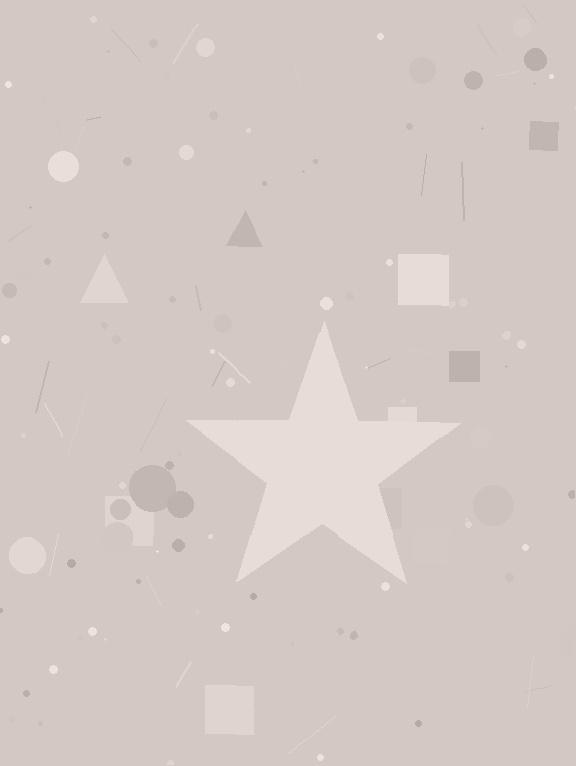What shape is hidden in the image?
A star is hidden in the image.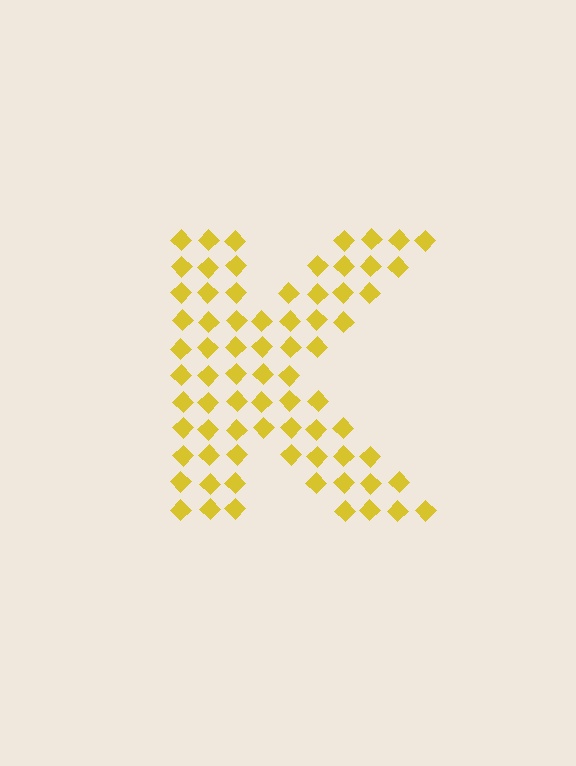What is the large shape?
The large shape is the letter K.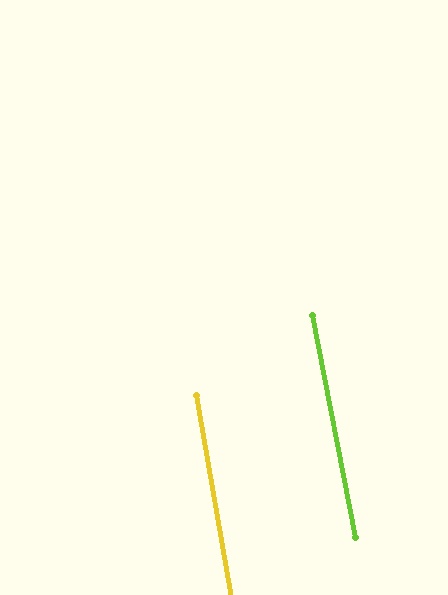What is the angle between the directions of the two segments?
Approximately 1 degree.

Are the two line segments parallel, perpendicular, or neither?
Parallel — their directions differ by only 1.0°.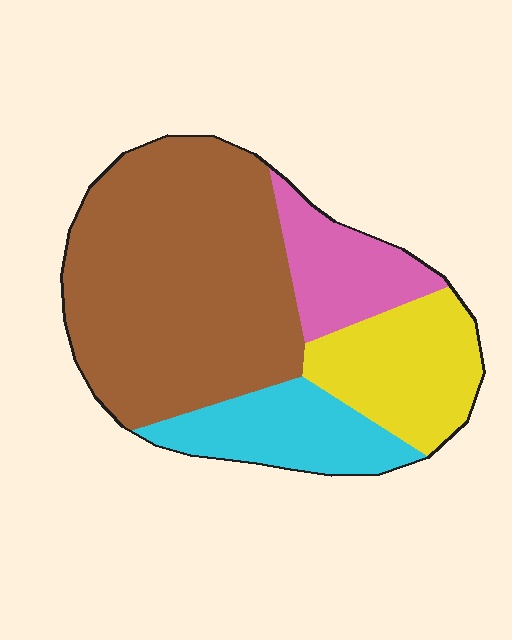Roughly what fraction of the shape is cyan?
Cyan takes up less than a quarter of the shape.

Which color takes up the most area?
Brown, at roughly 55%.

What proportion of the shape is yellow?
Yellow covers 18% of the shape.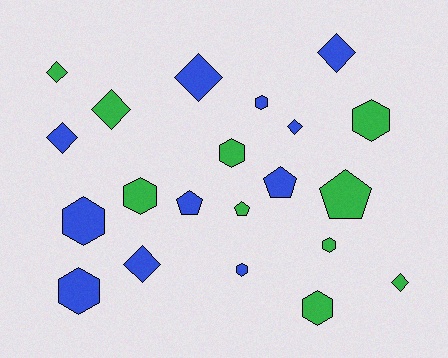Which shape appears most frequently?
Hexagon, with 9 objects.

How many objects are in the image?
There are 21 objects.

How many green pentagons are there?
There are 2 green pentagons.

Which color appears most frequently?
Blue, with 11 objects.